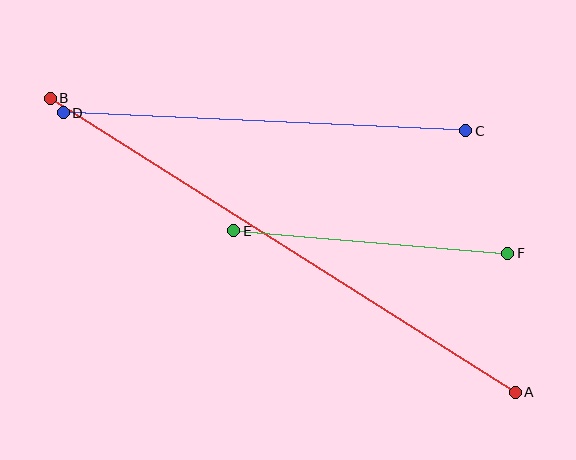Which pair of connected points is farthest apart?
Points A and B are farthest apart.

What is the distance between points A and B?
The distance is approximately 550 pixels.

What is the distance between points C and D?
The distance is approximately 403 pixels.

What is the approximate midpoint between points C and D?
The midpoint is at approximately (265, 122) pixels.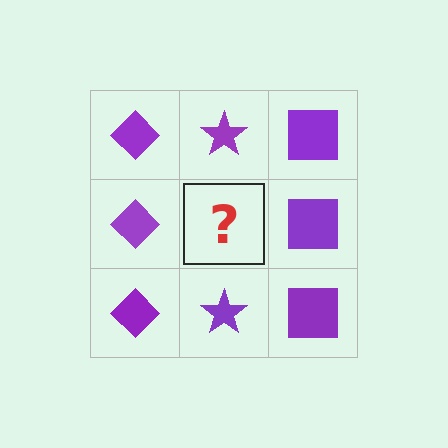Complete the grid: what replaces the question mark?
The question mark should be replaced with a purple star.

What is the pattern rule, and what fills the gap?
The rule is that each column has a consistent shape. The gap should be filled with a purple star.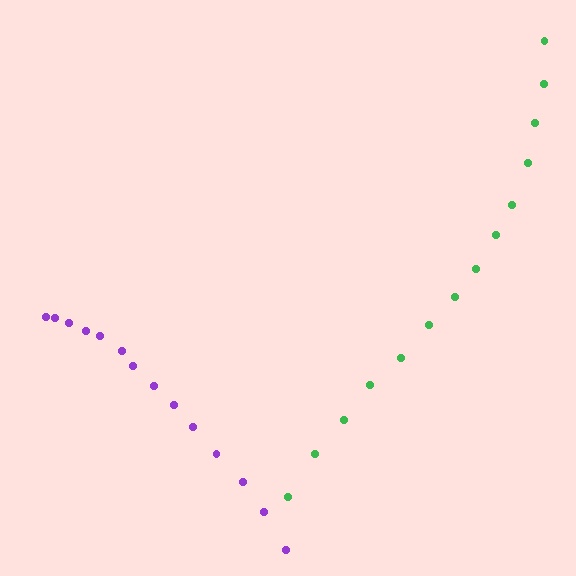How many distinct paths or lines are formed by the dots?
There are 2 distinct paths.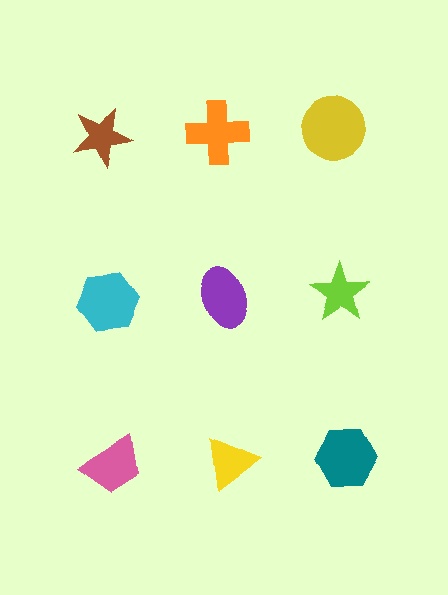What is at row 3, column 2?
A yellow triangle.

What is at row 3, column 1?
A pink trapezoid.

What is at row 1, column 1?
A brown star.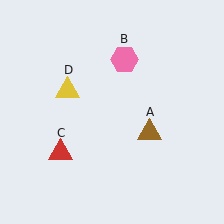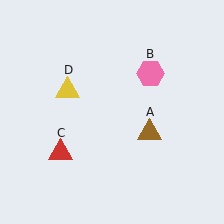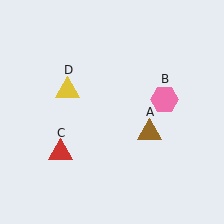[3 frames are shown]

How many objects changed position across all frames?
1 object changed position: pink hexagon (object B).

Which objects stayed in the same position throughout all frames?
Brown triangle (object A) and red triangle (object C) and yellow triangle (object D) remained stationary.